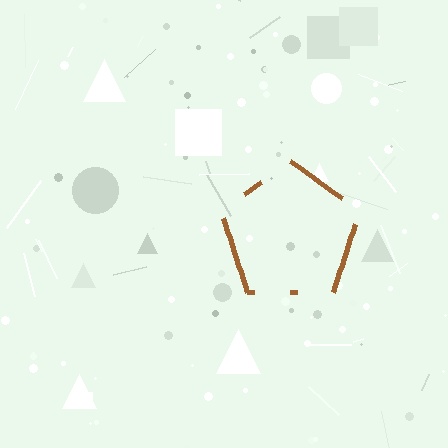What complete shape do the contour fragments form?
The contour fragments form a pentagon.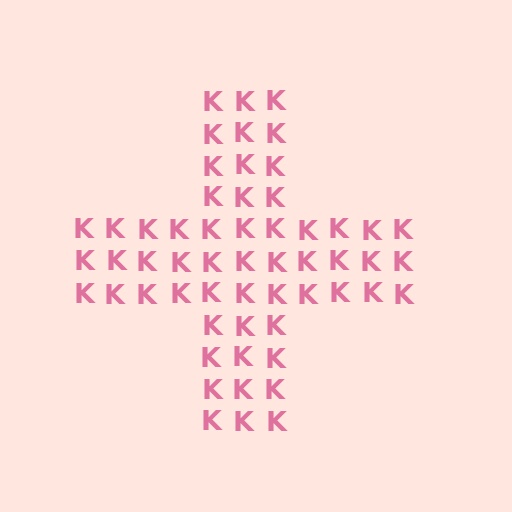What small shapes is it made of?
It is made of small letter K's.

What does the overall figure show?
The overall figure shows a cross.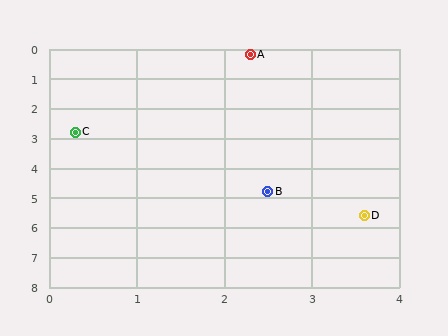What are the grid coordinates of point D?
Point D is at approximately (3.6, 5.6).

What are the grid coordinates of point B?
Point B is at approximately (2.5, 4.8).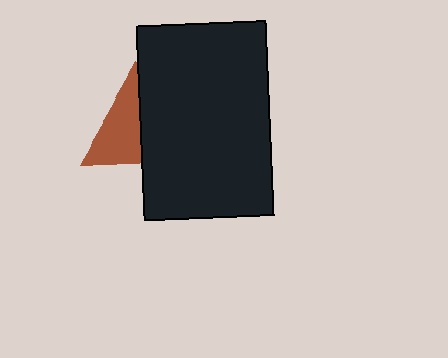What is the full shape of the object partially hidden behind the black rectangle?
The partially hidden object is a brown triangle.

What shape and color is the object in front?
The object in front is a black rectangle.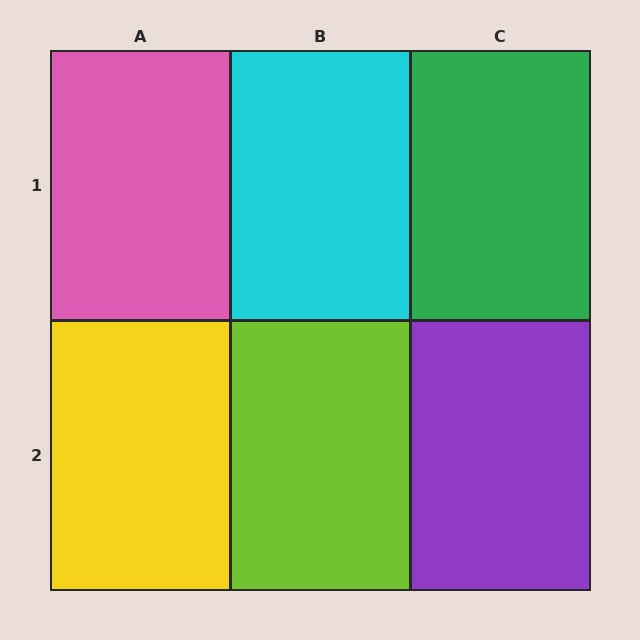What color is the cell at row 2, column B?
Lime.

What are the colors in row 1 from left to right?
Pink, cyan, green.